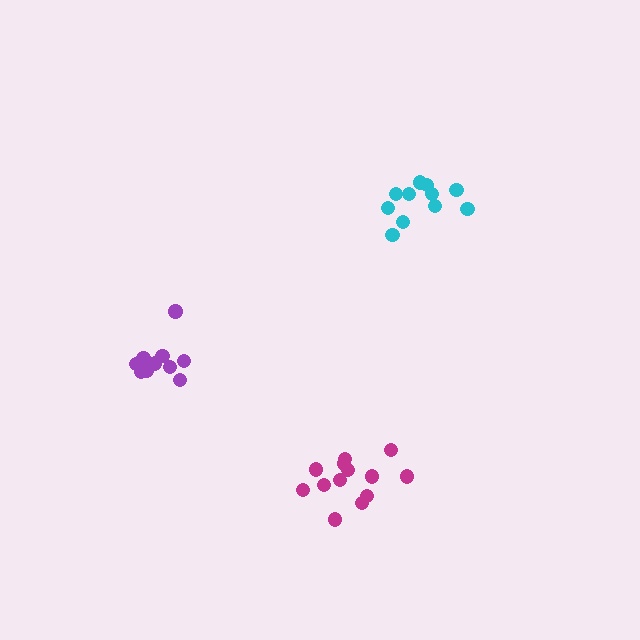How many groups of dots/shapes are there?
There are 3 groups.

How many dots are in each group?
Group 1: 10 dots, Group 2: 11 dots, Group 3: 13 dots (34 total).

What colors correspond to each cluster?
The clusters are colored: purple, cyan, magenta.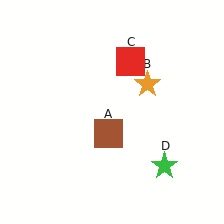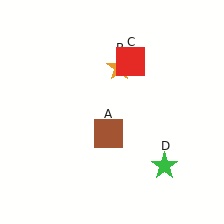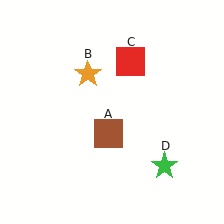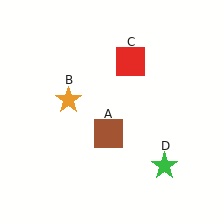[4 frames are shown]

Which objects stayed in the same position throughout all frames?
Brown square (object A) and red square (object C) and green star (object D) remained stationary.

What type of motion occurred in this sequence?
The orange star (object B) rotated counterclockwise around the center of the scene.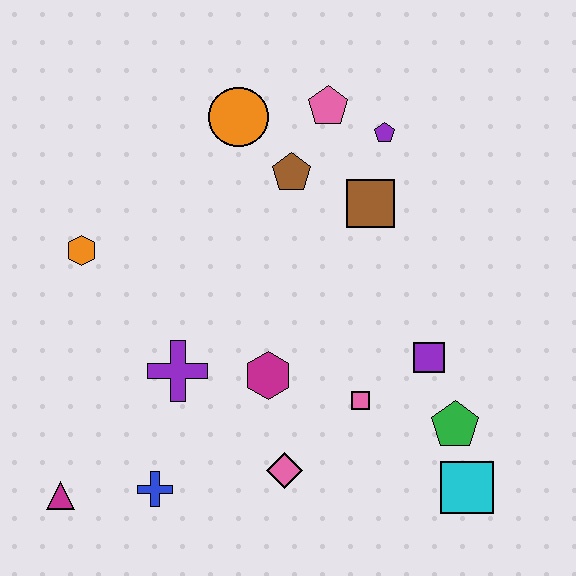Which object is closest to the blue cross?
The magenta triangle is closest to the blue cross.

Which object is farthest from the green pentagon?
The orange hexagon is farthest from the green pentagon.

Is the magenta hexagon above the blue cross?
Yes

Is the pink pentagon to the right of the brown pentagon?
Yes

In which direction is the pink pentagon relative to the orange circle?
The pink pentagon is to the right of the orange circle.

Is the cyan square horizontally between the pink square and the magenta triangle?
No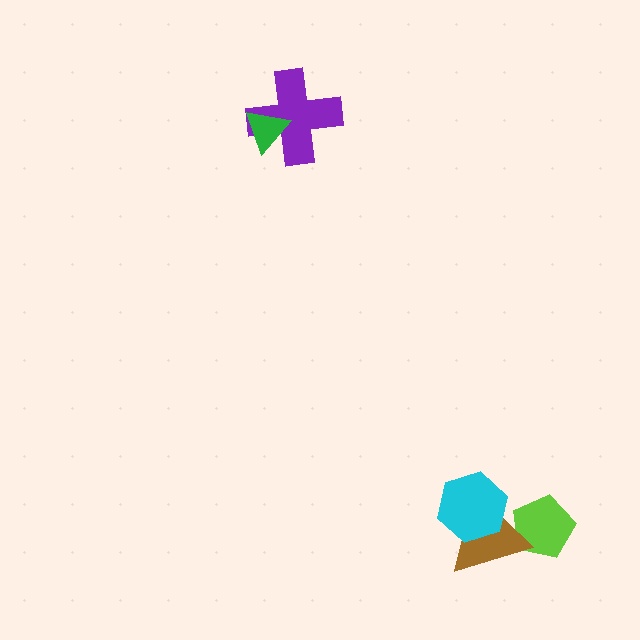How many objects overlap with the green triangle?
1 object overlaps with the green triangle.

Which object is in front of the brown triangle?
The cyan hexagon is in front of the brown triangle.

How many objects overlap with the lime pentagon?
1 object overlaps with the lime pentagon.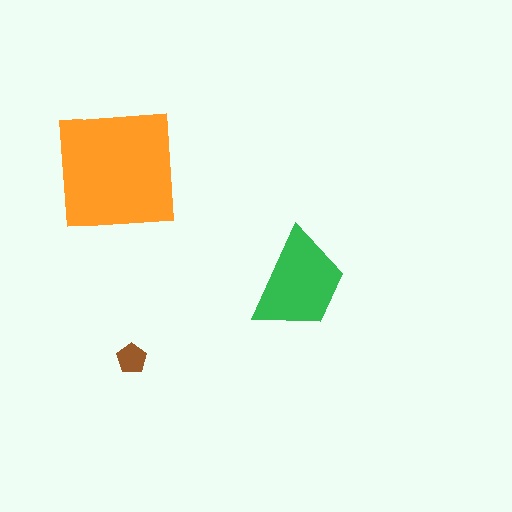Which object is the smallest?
The brown pentagon.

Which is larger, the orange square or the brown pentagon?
The orange square.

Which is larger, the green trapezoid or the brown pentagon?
The green trapezoid.